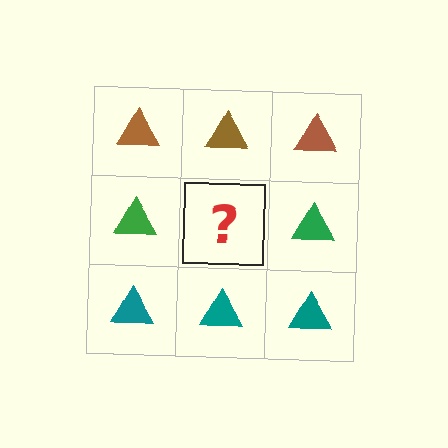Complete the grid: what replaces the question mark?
The question mark should be replaced with a green triangle.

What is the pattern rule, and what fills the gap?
The rule is that each row has a consistent color. The gap should be filled with a green triangle.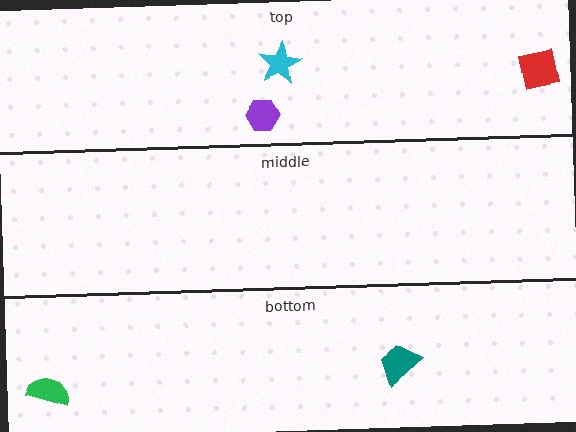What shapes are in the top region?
The red square, the purple hexagon, the cyan star.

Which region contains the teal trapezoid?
The bottom region.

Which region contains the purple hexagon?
The top region.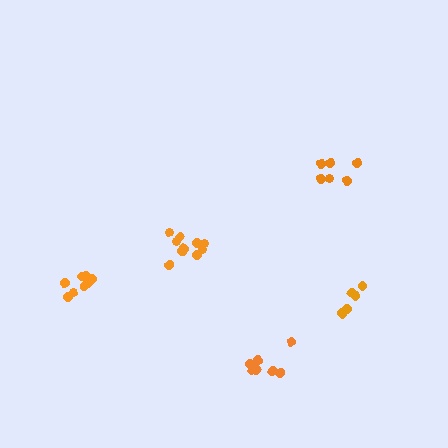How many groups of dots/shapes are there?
There are 5 groups.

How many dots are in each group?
Group 1: 8 dots, Group 2: 10 dots, Group 3: 5 dots, Group 4: 6 dots, Group 5: 8 dots (37 total).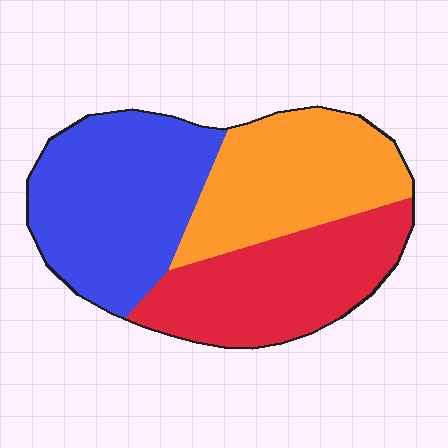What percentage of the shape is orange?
Orange takes up about one third (1/3) of the shape.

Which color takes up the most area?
Blue, at roughly 40%.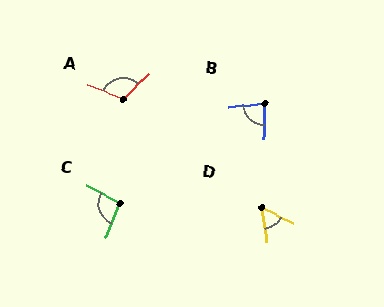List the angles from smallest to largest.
D (56°), B (82°), C (96°), A (112°).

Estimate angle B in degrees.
Approximately 82 degrees.